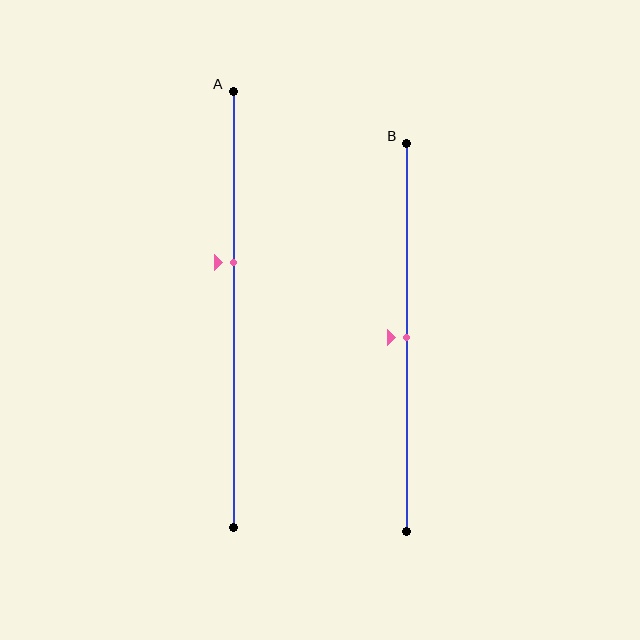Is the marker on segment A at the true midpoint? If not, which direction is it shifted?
No, the marker on segment A is shifted upward by about 11% of the segment length.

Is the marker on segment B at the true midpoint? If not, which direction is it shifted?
Yes, the marker on segment B is at the true midpoint.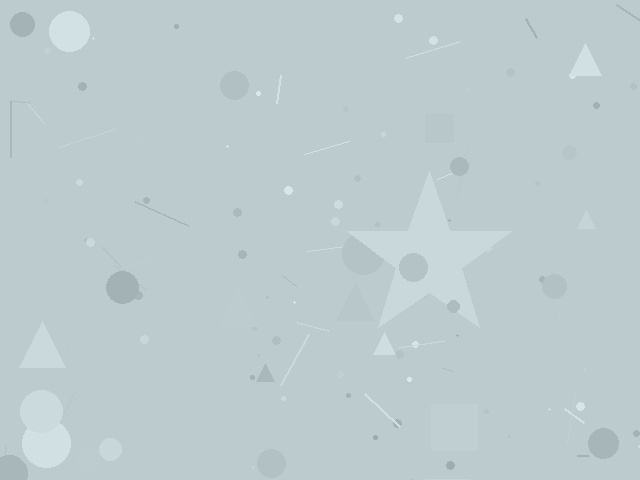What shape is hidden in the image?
A star is hidden in the image.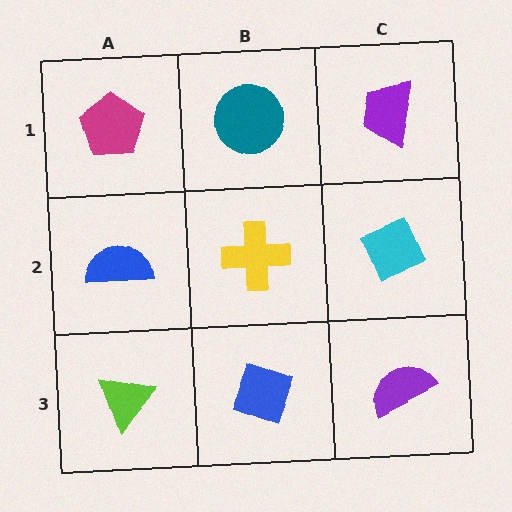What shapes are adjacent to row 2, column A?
A magenta pentagon (row 1, column A), a lime triangle (row 3, column A), a yellow cross (row 2, column B).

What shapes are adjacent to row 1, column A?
A blue semicircle (row 2, column A), a teal circle (row 1, column B).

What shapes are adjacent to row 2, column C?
A purple trapezoid (row 1, column C), a purple semicircle (row 3, column C), a yellow cross (row 2, column B).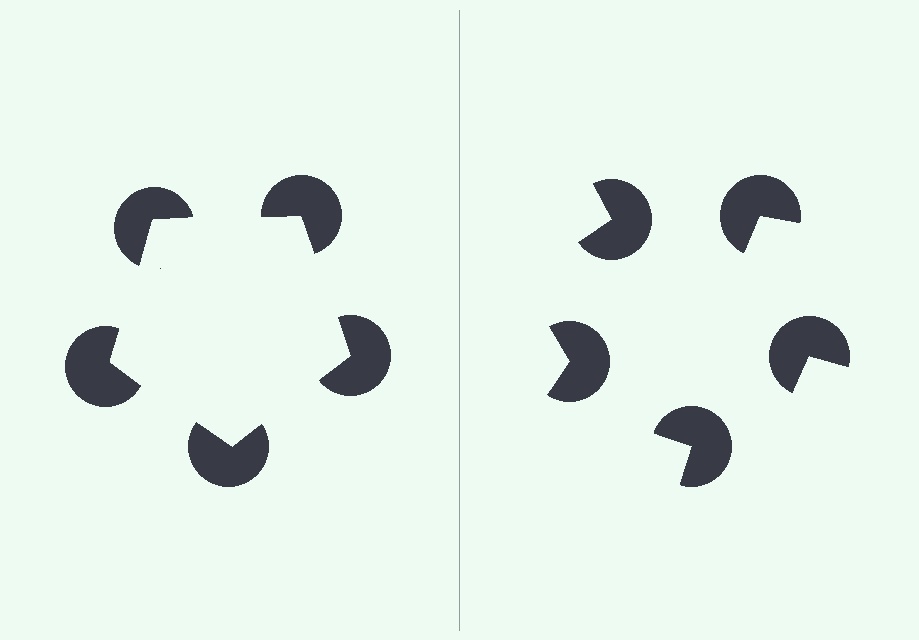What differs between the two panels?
The pac-man discs are positioned identically on both sides; only the wedge orientations differ. On the left they align to a pentagon; on the right they are misaligned.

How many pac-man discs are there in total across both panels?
10 — 5 on each side.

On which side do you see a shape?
An illusory pentagon appears on the left side. On the right side the wedge cuts are rotated, so no coherent shape forms.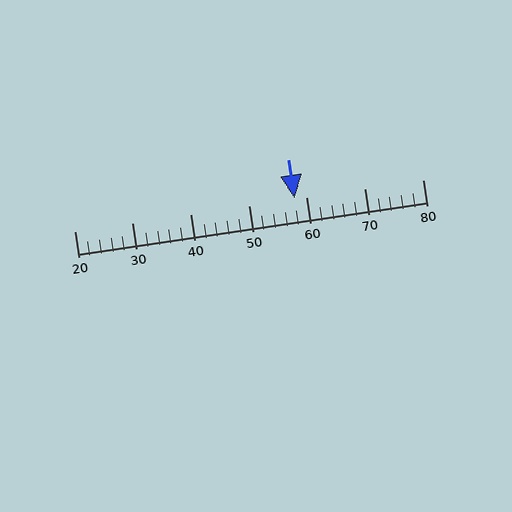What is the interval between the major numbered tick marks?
The major tick marks are spaced 10 units apart.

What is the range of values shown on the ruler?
The ruler shows values from 20 to 80.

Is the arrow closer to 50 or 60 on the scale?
The arrow is closer to 60.